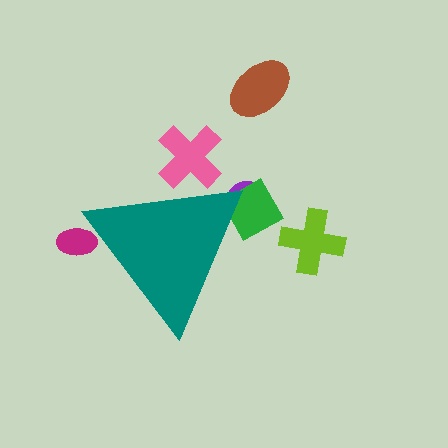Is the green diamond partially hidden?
Yes, the green diamond is partially hidden behind the teal triangle.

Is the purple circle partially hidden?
Yes, the purple circle is partially hidden behind the teal triangle.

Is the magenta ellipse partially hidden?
Yes, the magenta ellipse is partially hidden behind the teal triangle.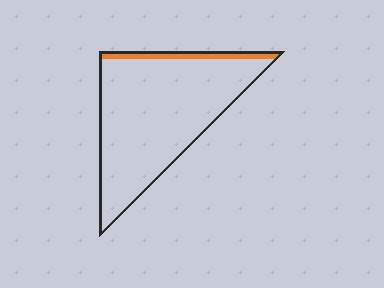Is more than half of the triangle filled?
No.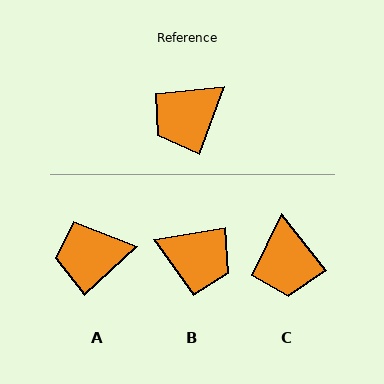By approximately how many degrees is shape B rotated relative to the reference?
Approximately 119 degrees counter-clockwise.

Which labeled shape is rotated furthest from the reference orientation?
B, about 119 degrees away.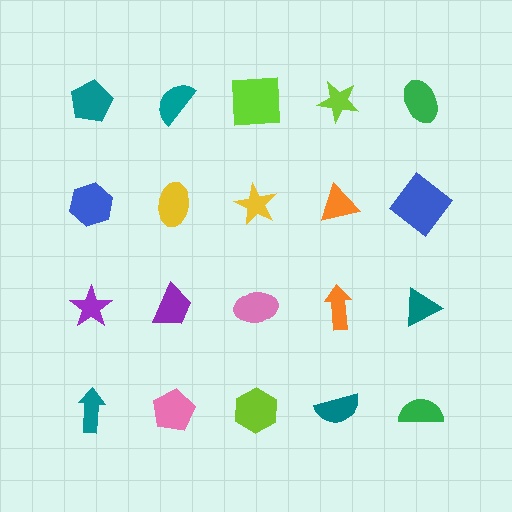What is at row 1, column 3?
A lime square.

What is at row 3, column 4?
An orange arrow.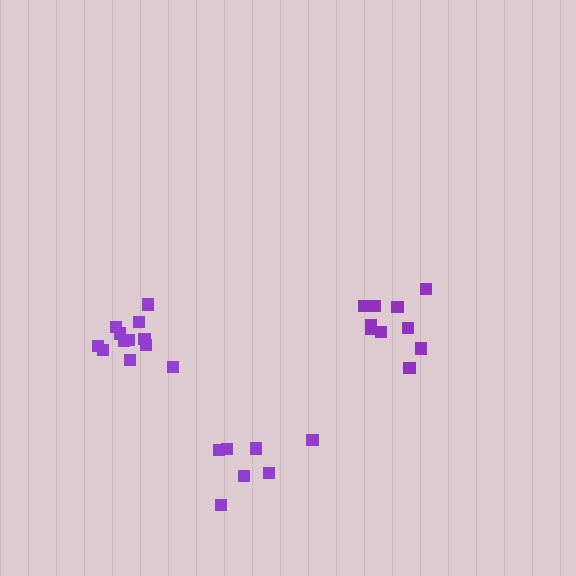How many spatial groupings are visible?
There are 3 spatial groupings.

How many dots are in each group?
Group 1: 12 dots, Group 2: 10 dots, Group 3: 7 dots (29 total).